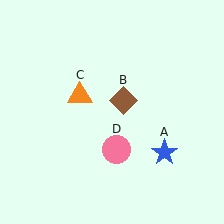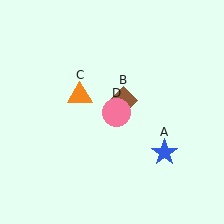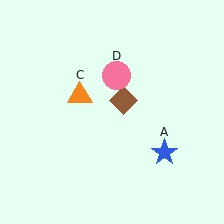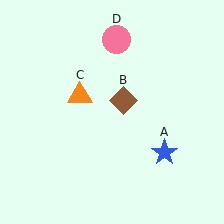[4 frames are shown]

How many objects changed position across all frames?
1 object changed position: pink circle (object D).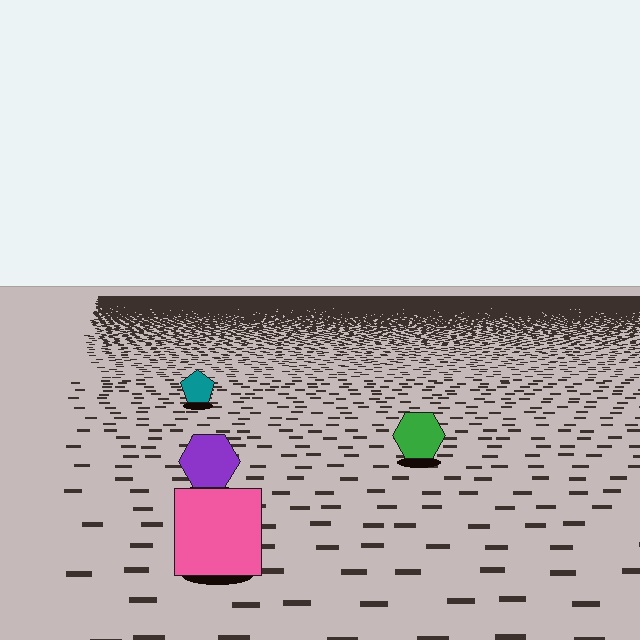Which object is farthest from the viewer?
The teal pentagon is farthest from the viewer. It appears smaller and the ground texture around it is denser.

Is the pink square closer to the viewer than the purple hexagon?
Yes. The pink square is closer — you can tell from the texture gradient: the ground texture is coarser near it.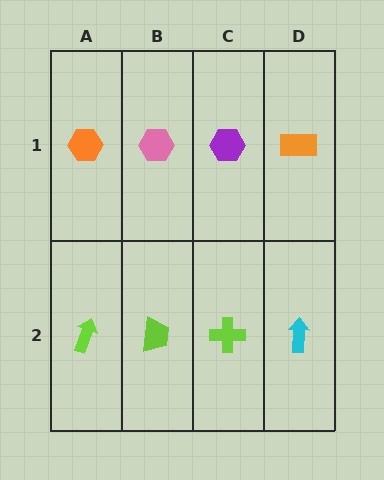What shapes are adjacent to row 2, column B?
A pink hexagon (row 1, column B), a lime arrow (row 2, column A), a lime cross (row 2, column C).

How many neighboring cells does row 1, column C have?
3.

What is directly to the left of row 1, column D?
A purple hexagon.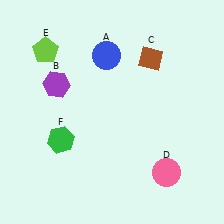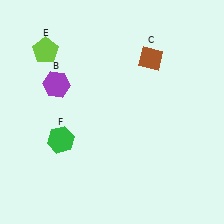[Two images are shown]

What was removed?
The blue circle (A), the pink circle (D) were removed in Image 2.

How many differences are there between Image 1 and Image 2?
There are 2 differences between the two images.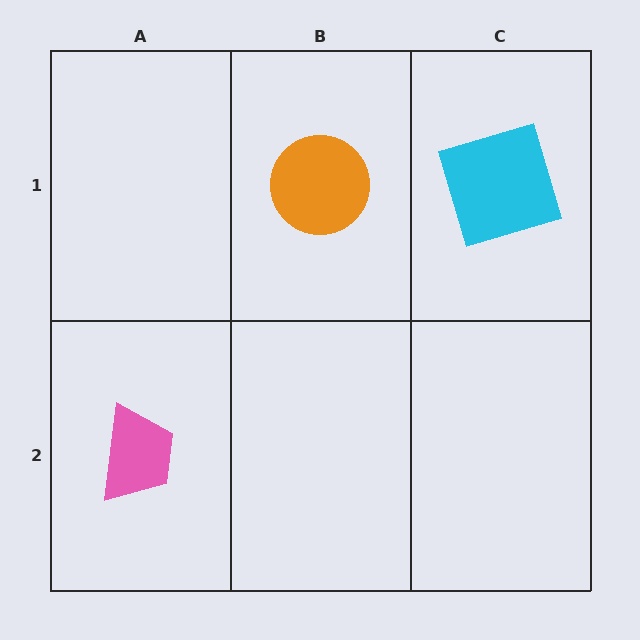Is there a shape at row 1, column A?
No, that cell is empty.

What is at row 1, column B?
An orange circle.